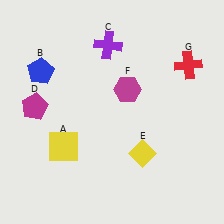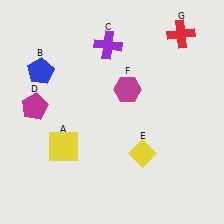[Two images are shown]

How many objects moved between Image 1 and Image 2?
1 object moved between the two images.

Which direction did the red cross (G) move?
The red cross (G) moved up.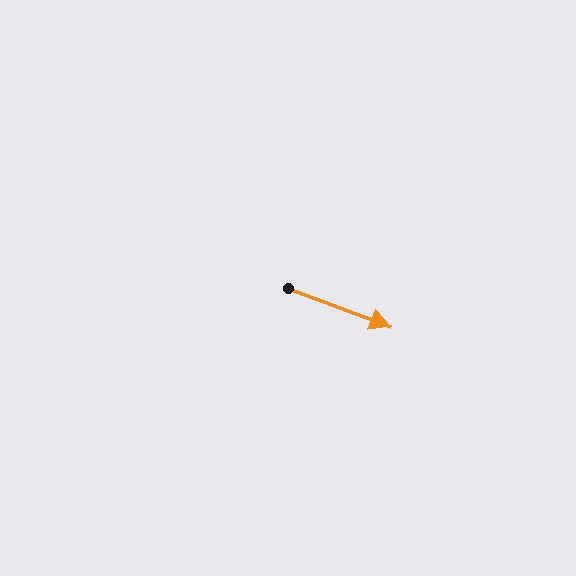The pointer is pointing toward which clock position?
Roughly 4 o'clock.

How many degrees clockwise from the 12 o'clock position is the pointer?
Approximately 111 degrees.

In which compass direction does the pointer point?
East.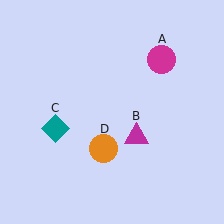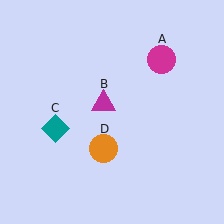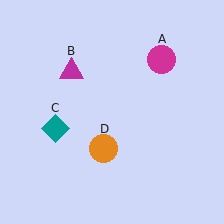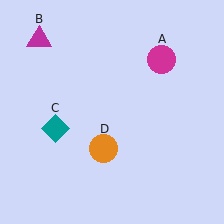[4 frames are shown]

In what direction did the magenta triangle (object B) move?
The magenta triangle (object B) moved up and to the left.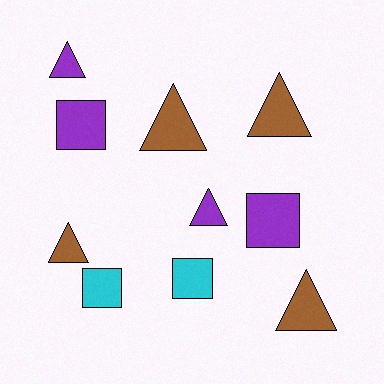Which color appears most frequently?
Brown, with 4 objects.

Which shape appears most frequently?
Triangle, with 6 objects.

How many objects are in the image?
There are 10 objects.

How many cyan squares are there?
There are 2 cyan squares.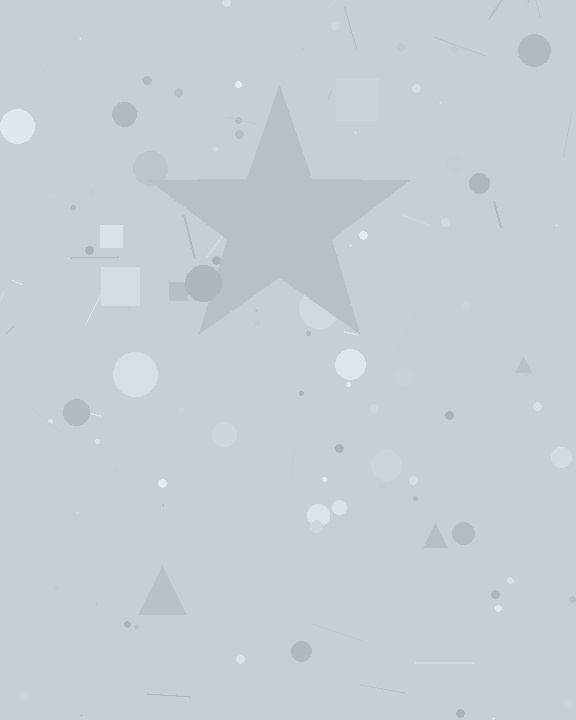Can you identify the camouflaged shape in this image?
The camouflaged shape is a star.